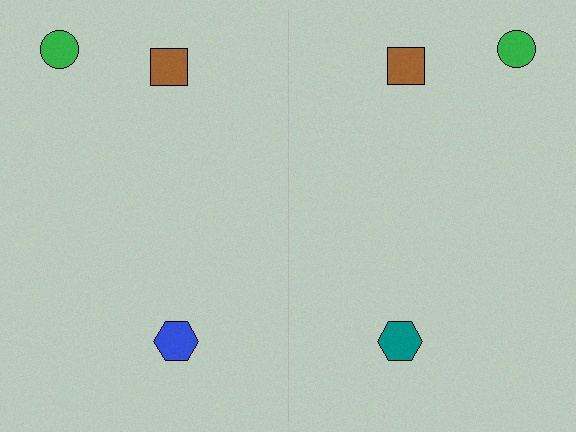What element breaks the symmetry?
The teal hexagon on the right side breaks the symmetry — its mirror counterpart is blue.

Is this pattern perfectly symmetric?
No, the pattern is not perfectly symmetric. The teal hexagon on the right side breaks the symmetry — its mirror counterpart is blue.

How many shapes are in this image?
There are 6 shapes in this image.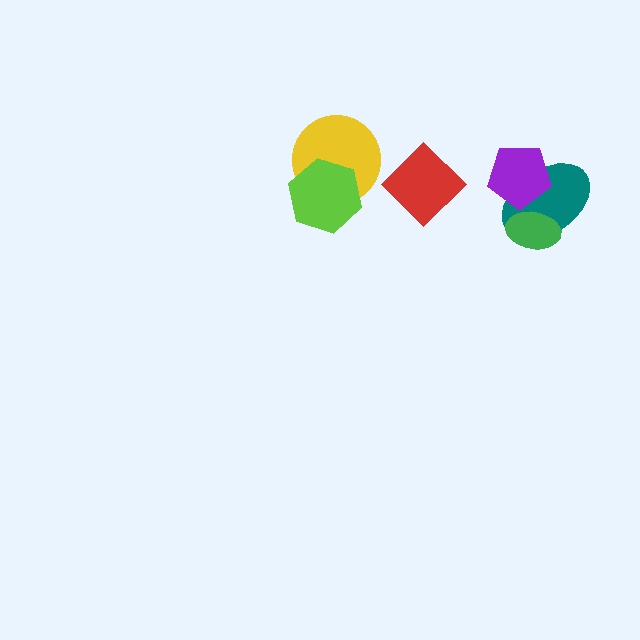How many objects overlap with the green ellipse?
1 object overlaps with the green ellipse.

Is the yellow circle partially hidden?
Yes, it is partially covered by another shape.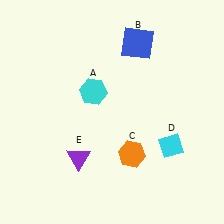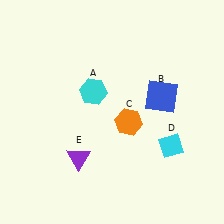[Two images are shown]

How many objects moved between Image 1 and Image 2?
2 objects moved between the two images.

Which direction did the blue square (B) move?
The blue square (B) moved down.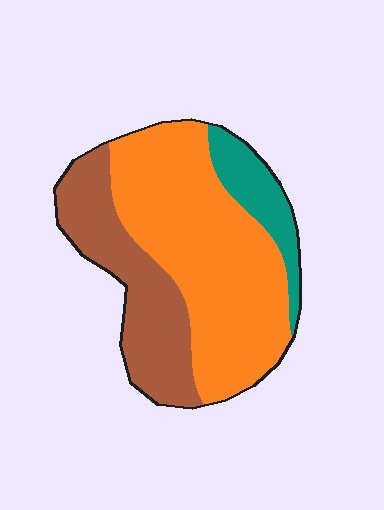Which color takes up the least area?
Teal, at roughly 15%.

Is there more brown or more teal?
Brown.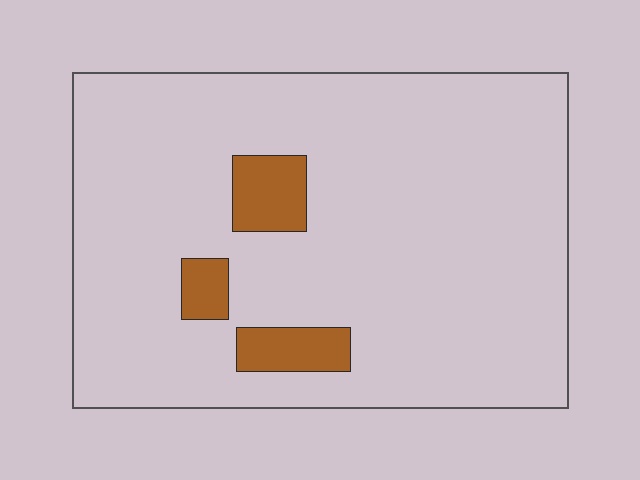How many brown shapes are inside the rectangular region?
3.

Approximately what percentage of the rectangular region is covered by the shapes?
Approximately 10%.